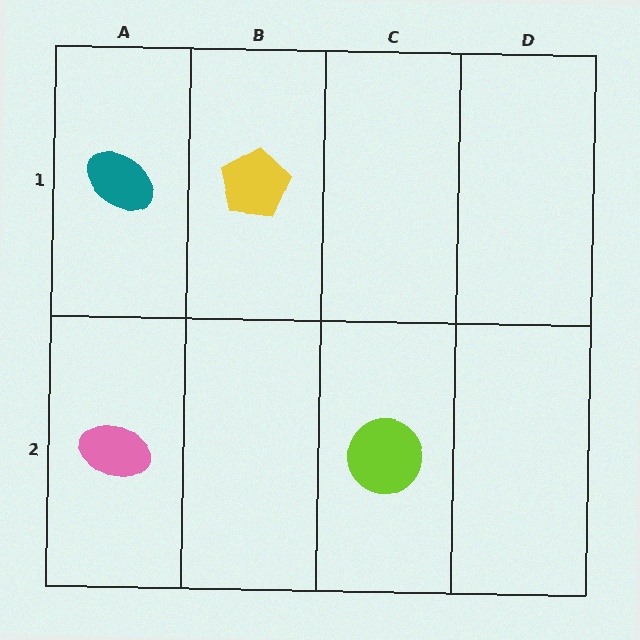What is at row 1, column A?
A teal ellipse.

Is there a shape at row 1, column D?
No, that cell is empty.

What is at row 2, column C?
A lime circle.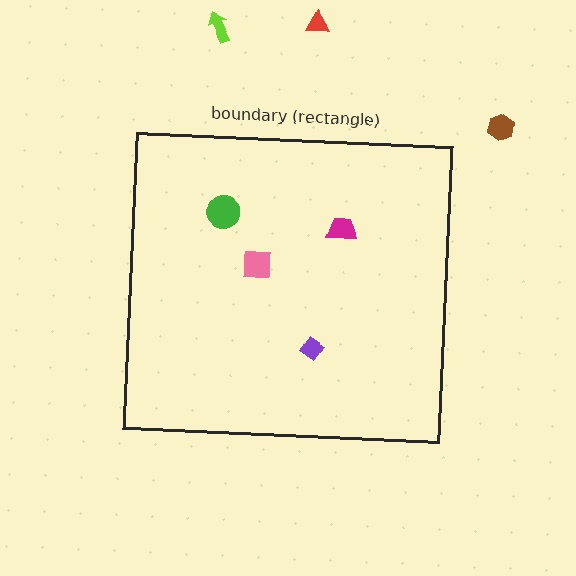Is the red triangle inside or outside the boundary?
Outside.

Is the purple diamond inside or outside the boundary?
Inside.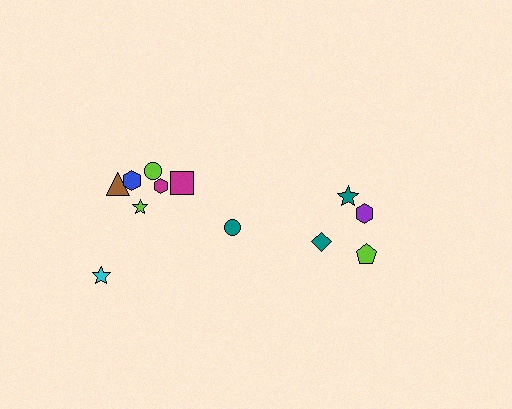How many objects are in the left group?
There are 8 objects.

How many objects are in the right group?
There are 4 objects.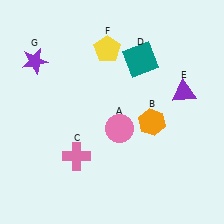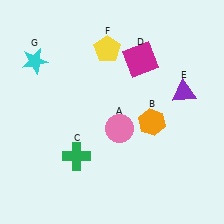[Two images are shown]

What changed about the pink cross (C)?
In Image 1, C is pink. In Image 2, it changed to green.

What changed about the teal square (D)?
In Image 1, D is teal. In Image 2, it changed to magenta.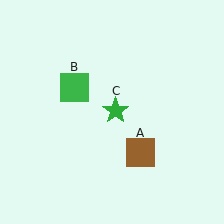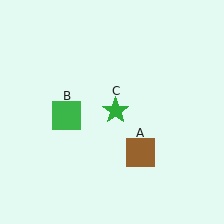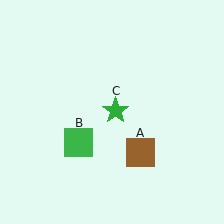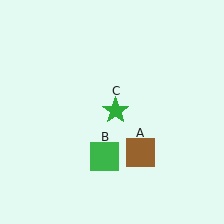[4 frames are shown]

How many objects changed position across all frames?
1 object changed position: green square (object B).